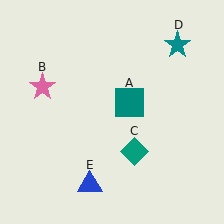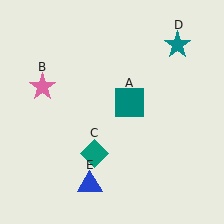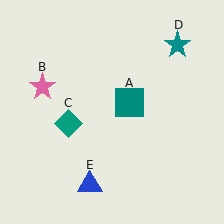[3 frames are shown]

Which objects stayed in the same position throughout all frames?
Teal square (object A) and pink star (object B) and teal star (object D) and blue triangle (object E) remained stationary.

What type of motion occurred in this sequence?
The teal diamond (object C) rotated clockwise around the center of the scene.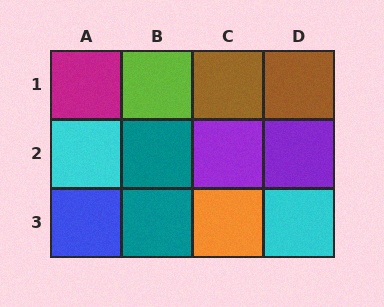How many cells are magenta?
1 cell is magenta.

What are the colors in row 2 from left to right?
Cyan, teal, purple, purple.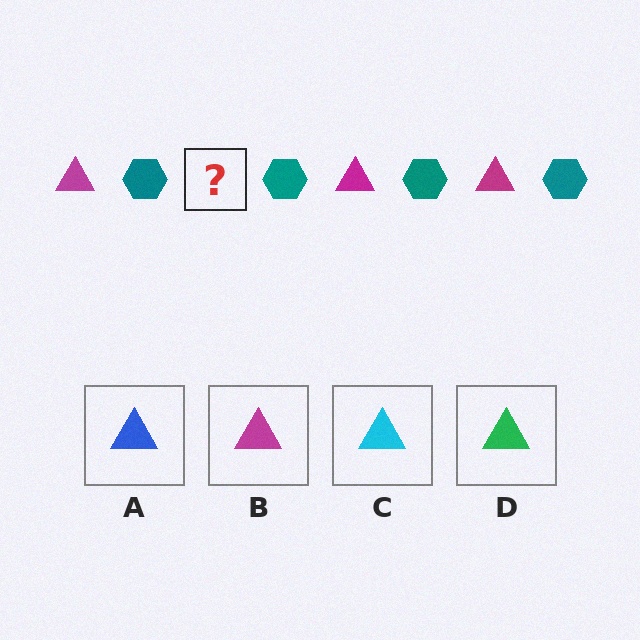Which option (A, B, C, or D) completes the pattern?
B.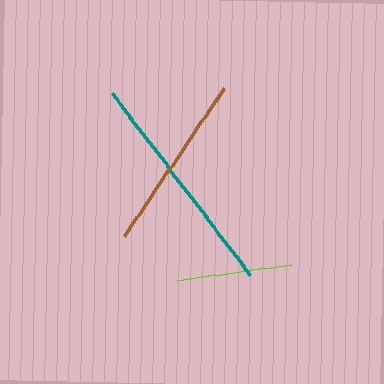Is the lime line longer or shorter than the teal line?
The teal line is longer than the lime line.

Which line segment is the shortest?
The lime line is the shortest at approximately 114 pixels.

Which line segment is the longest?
The teal line is the longest at approximately 228 pixels.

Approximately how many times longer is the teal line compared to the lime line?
The teal line is approximately 2.0 times the length of the lime line.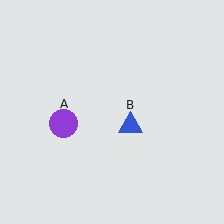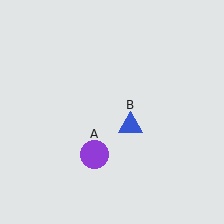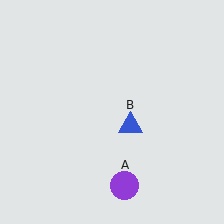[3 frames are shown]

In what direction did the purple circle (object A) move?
The purple circle (object A) moved down and to the right.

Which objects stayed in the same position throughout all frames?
Blue triangle (object B) remained stationary.